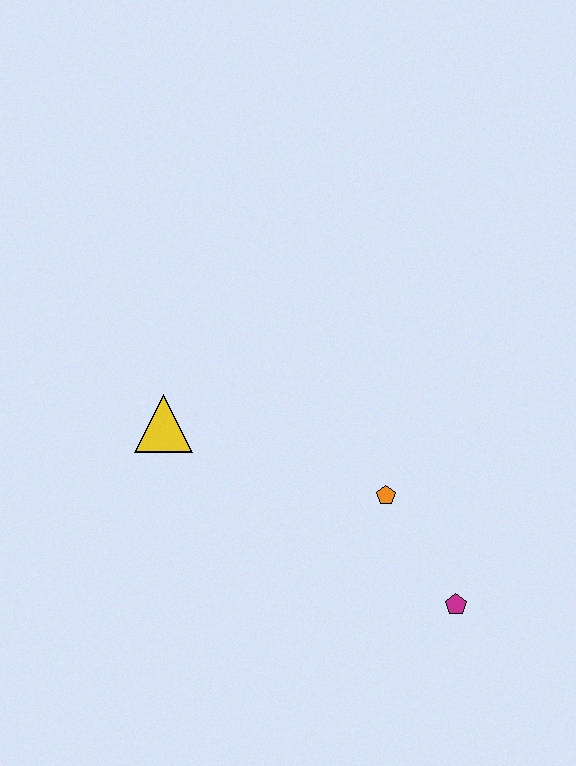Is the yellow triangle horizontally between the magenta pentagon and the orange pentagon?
No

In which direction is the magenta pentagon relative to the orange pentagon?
The magenta pentagon is below the orange pentagon.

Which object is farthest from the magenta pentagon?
The yellow triangle is farthest from the magenta pentagon.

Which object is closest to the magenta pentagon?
The orange pentagon is closest to the magenta pentagon.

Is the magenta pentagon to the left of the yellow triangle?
No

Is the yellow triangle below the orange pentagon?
No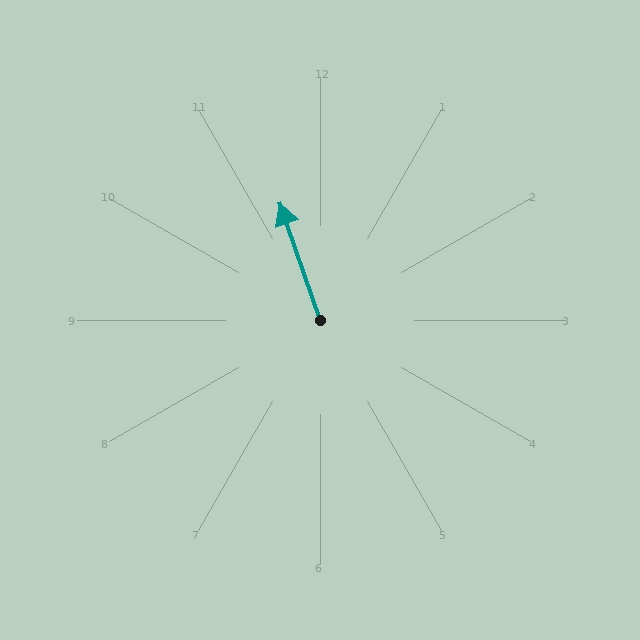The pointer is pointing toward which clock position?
Roughly 11 o'clock.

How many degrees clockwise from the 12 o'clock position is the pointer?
Approximately 341 degrees.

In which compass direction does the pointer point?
North.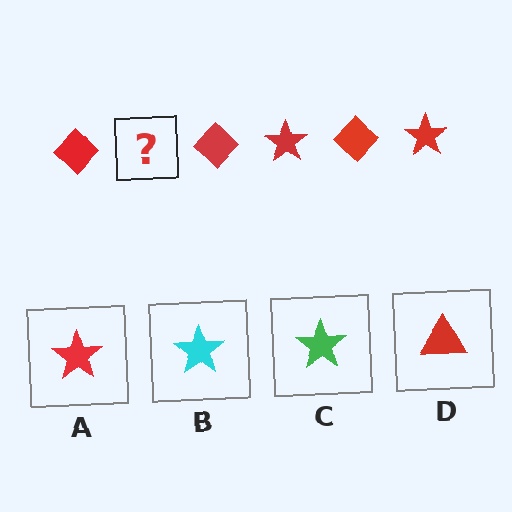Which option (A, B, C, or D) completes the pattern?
A.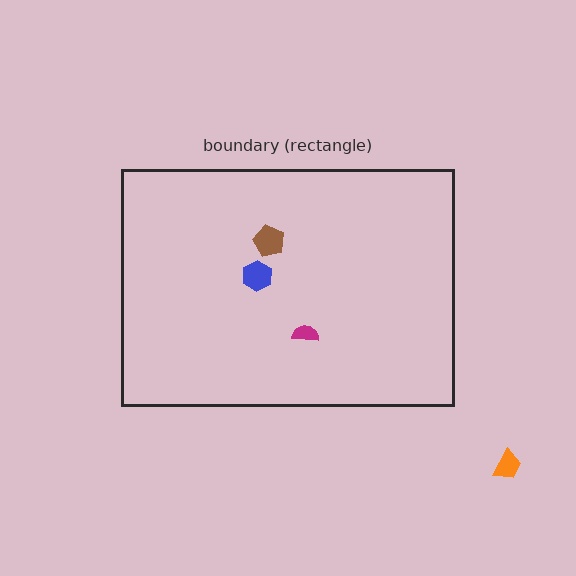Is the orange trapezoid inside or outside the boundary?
Outside.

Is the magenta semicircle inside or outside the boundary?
Inside.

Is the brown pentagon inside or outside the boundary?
Inside.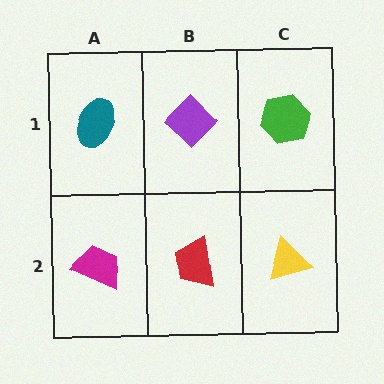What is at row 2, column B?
A red trapezoid.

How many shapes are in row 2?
3 shapes.